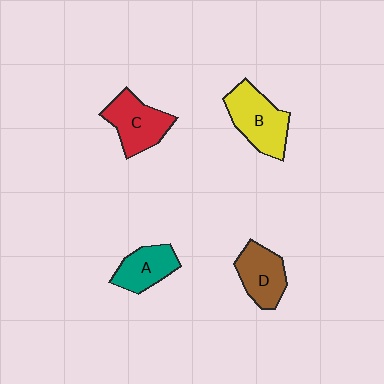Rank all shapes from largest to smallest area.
From largest to smallest: B (yellow), C (red), D (brown), A (teal).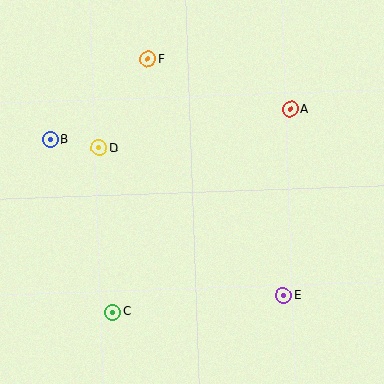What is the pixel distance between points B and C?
The distance between B and C is 183 pixels.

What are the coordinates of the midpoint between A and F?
The midpoint between A and F is at (219, 84).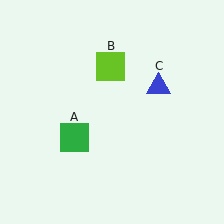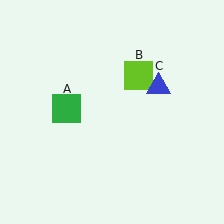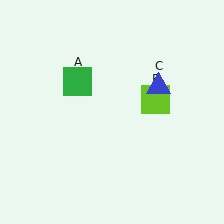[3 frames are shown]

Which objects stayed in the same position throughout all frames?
Blue triangle (object C) remained stationary.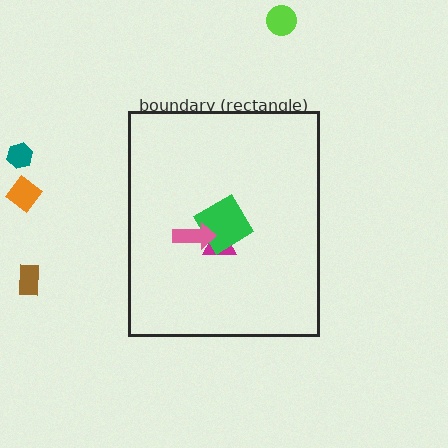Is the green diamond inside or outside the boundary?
Inside.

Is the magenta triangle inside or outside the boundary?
Inside.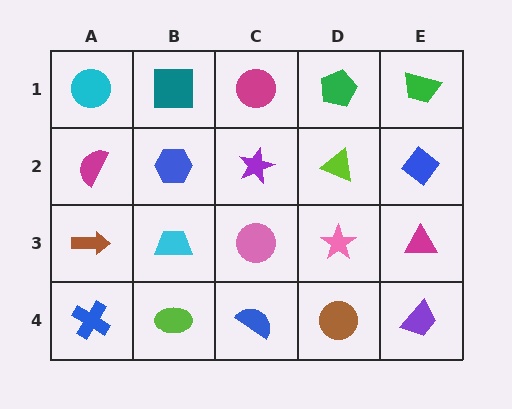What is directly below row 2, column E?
A magenta triangle.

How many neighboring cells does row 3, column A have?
3.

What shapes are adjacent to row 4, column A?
A brown arrow (row 3, column A), a lime ellipse (row 4, column B).